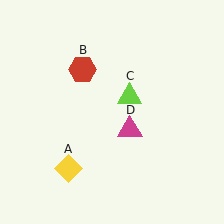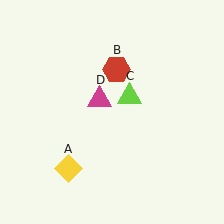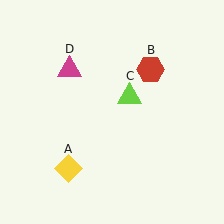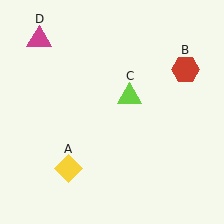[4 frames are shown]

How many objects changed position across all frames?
2 objects changed position: red hexagon (object B), magenta triangle (object D).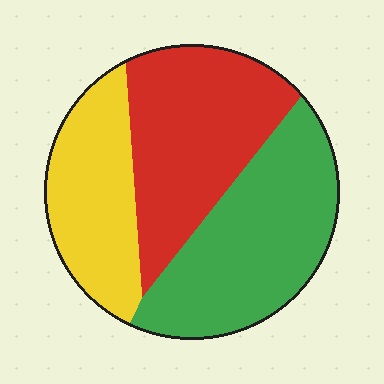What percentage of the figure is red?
Red takes up between a third and a half of the figure.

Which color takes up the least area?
Yellow, at roughly 25%.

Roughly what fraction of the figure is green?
Green takes up about three eighths (3/8) of the figure.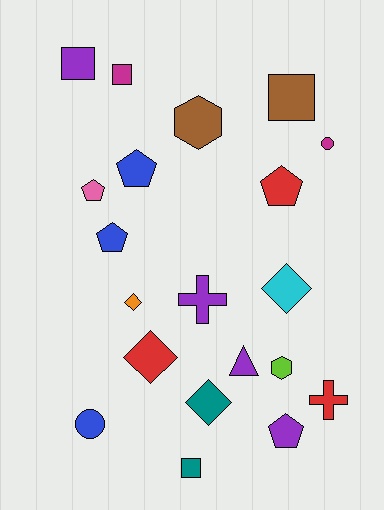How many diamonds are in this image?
There are 4 diamonds.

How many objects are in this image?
There are 20 objects.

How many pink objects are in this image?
There is 1 pink object.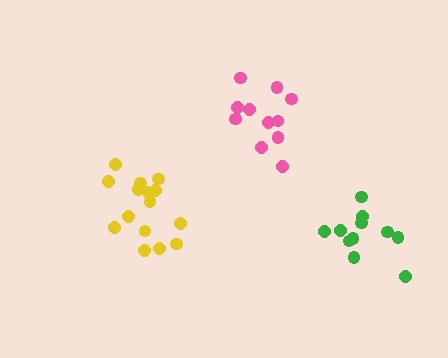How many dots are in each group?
Group 1: 11 dots, Group 2: 15 dots, Group 3: 11 dots (37 total).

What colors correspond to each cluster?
The clusters are colored: green, yellow, pink.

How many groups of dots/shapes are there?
There are 3 groups.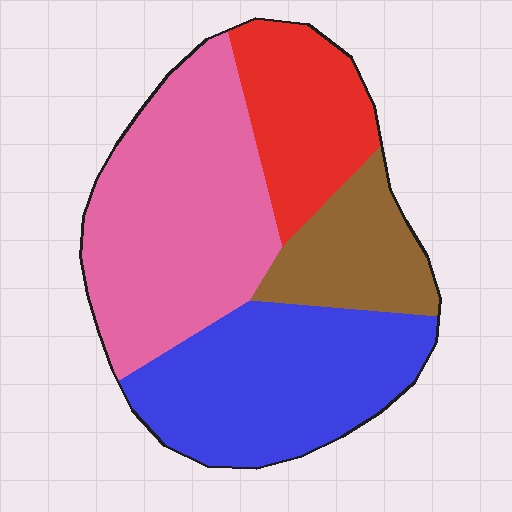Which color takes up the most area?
Pink, at roughly 35%.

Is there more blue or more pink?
Pink.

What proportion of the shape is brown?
Brown takes up less than a quarter of the shape.